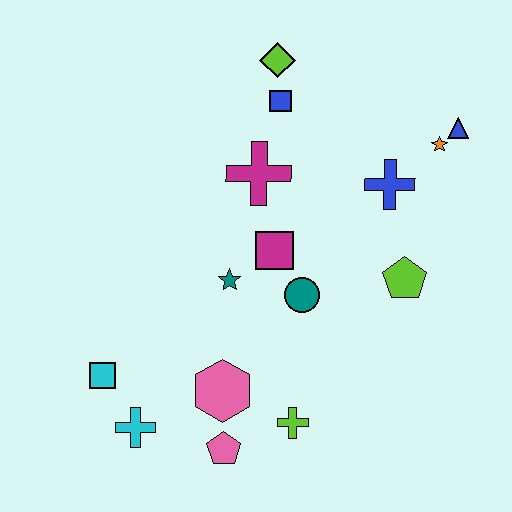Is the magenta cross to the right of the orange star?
No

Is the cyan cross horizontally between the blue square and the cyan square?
Yes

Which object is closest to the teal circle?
The magenta square is closest to the teal circle.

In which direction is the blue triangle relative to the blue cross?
The blue triangle is to the right of the blue cross.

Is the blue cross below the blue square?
Yes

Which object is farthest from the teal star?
The blue triangle is farthest from the teal star.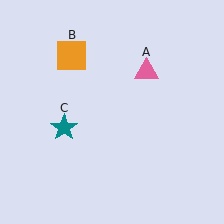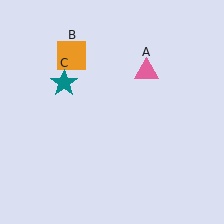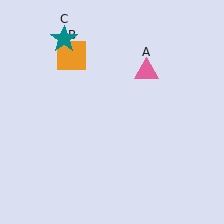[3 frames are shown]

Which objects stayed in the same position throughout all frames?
Pink triangle (object A) and orange square (object B) remained stationary.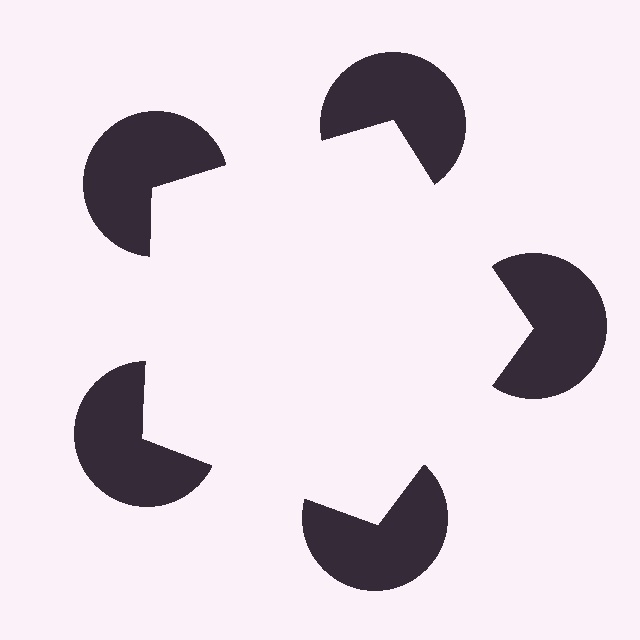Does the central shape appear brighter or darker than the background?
It typically appears slightly brighter than the background, even though no actual brightness change is drawn.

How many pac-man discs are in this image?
There are 5 — one at each vertex of the illusory pentagon.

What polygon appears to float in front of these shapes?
An illusory pentagon — its edges are inferred from the aligned wedge cuts in the pac-man discs, not physically drawn.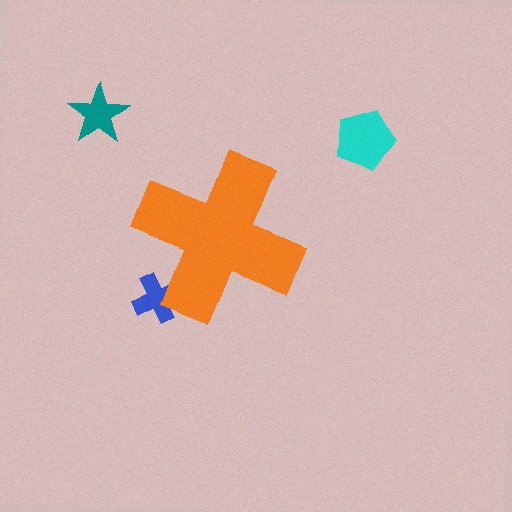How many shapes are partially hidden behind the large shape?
1 shape is partially hidden.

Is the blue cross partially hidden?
Yes, the blue cross is partially hidden behind the orange cross.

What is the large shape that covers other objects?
An orange cross.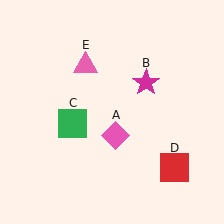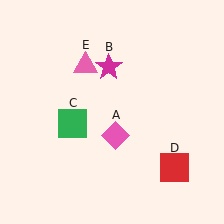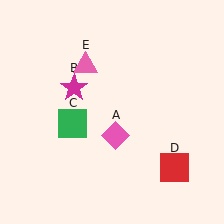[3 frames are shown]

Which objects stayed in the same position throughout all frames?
Pink diamond (object A) and green square (object C) and red square (object D) and pink triangle (object E) remained stationary.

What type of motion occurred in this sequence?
The magenta star (object B) rotated counterclockwise around the center of the scene.